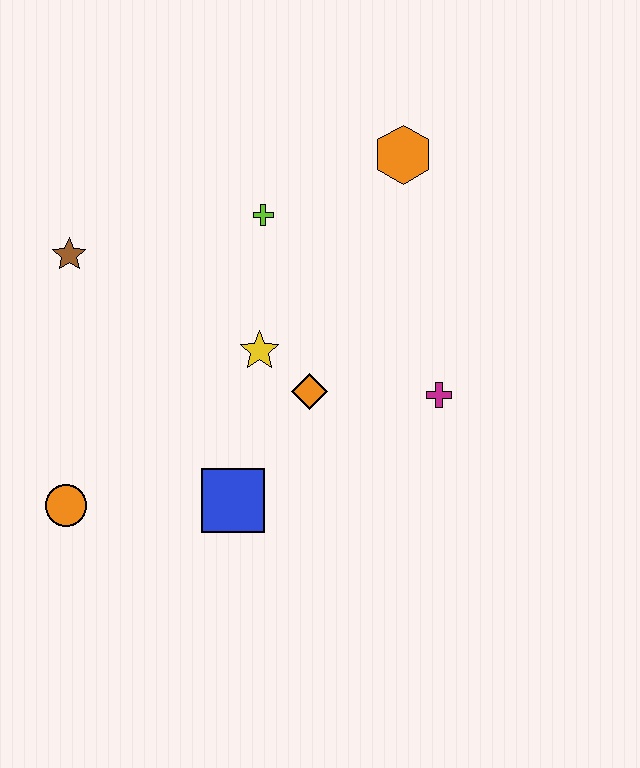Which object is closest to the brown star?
The lime cross is closest to the brown star.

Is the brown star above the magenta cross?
Yes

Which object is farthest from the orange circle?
The orange hexagon is farthest from the orange circle.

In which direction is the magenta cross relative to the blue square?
The magenta cross is to the right of the blue square.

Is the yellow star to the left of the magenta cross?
Yes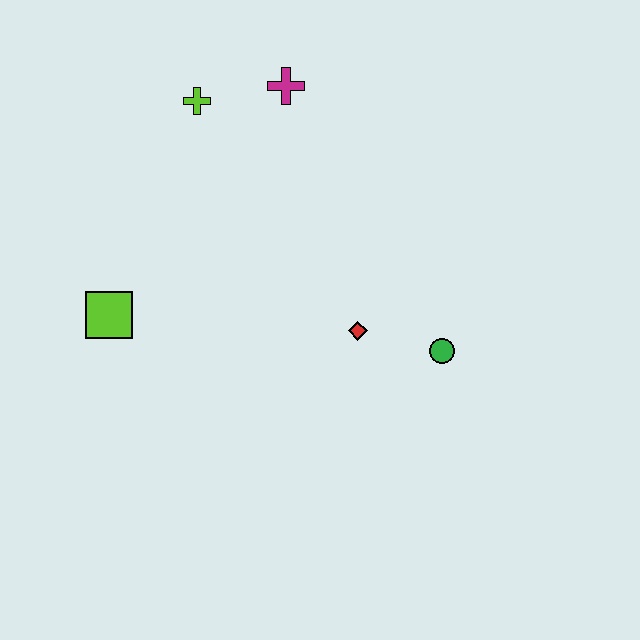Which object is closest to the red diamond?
The green circle is closest to the red diamond.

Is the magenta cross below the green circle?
No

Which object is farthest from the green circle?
The lime cross is farthest from the green circle.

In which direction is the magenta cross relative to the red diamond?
The magenta cross is above the red diamond.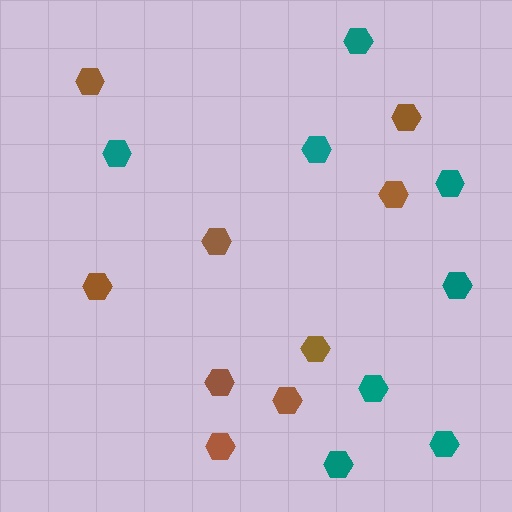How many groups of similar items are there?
There are 2 groups: one group of teal hexagons (8) and one group of brown hexagons (9).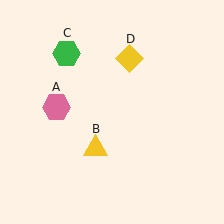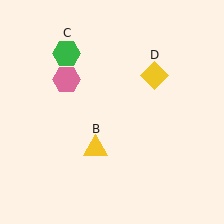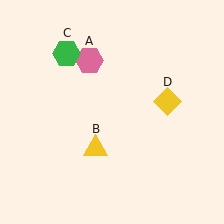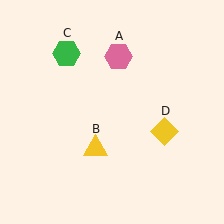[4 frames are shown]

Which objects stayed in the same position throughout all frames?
Yellow triangle (object B) and green hexagon (object C) remained stationary.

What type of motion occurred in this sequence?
The pink hexagon (object A), yellow diamond (object D) rotated clockwise around the center of the scene.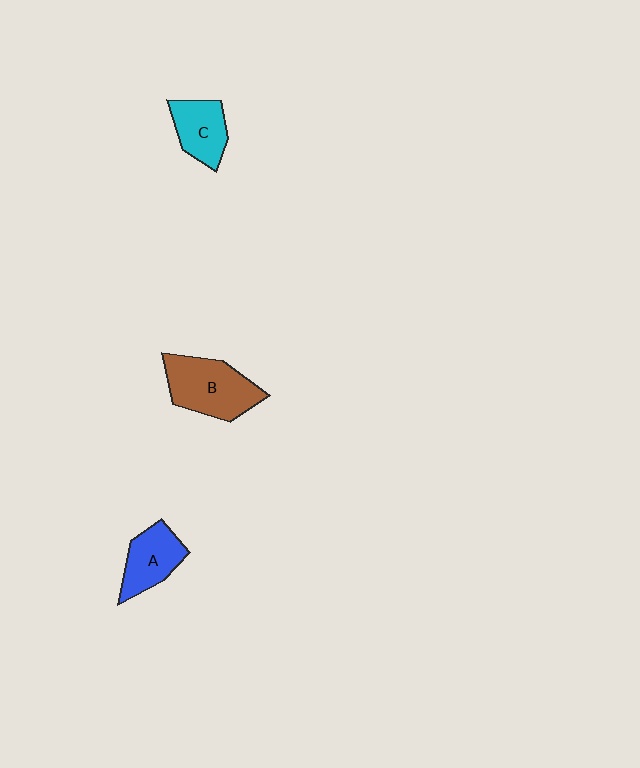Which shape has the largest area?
Shape B (brown).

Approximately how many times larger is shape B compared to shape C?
Approximately 1.5 times.